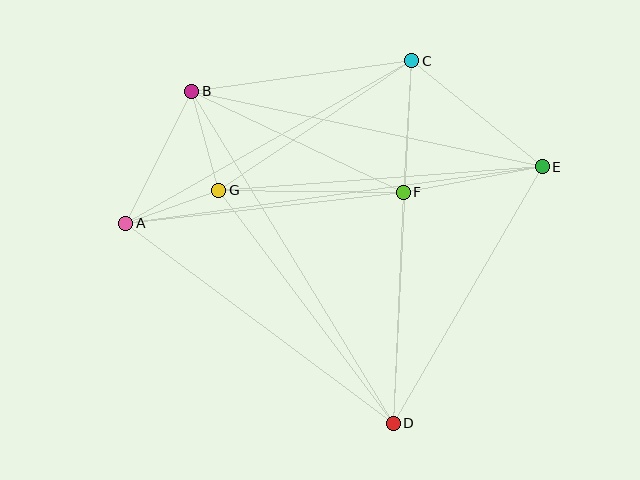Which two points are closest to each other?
Points A and G are closest to each other.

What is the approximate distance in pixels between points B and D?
The distance between B and D is approximately 388 pixels.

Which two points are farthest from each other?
Points A and E are farthest from each other.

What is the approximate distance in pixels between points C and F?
The distance between C and F is approximately 132 pixels.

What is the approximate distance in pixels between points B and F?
The distance between B and F is approximately 234 pixels.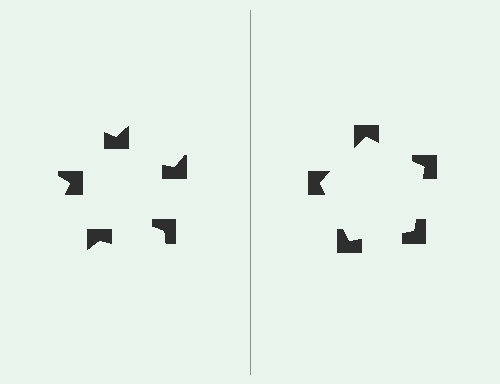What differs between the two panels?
The notched squares are positioned identically on both sides; only the wedge orientations differ. On the right they align to a pentagon; on the left they are misaligned.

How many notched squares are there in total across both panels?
10 — 5 on each side.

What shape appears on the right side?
An illusory pentagon.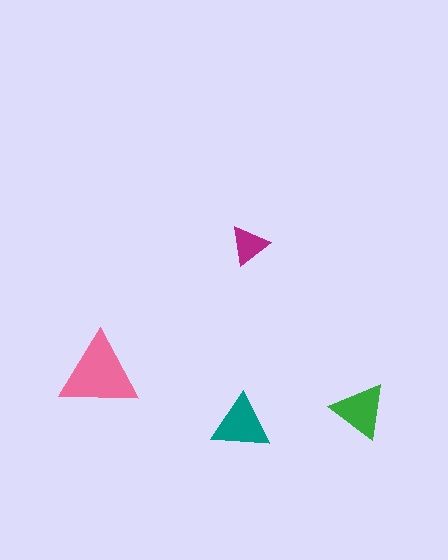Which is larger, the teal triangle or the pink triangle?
The pink one.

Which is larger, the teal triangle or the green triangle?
The teal one.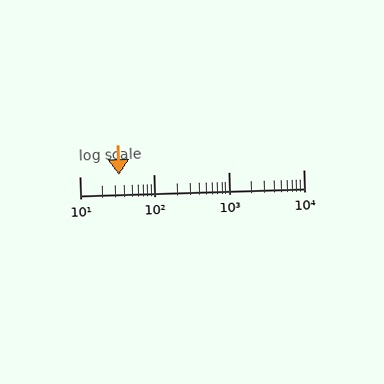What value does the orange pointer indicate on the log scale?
The pointer indicates approximately 34.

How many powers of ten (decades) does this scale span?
The scale spans 3 decades, from 10 to 10000.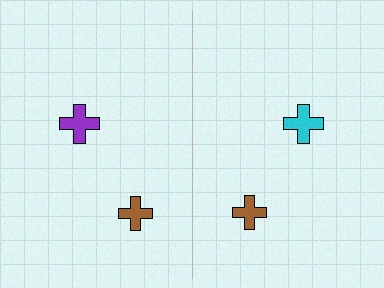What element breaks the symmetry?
The cyan cross on the right side breaks the symmetry — its mirror counterpart is purple.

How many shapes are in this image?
There are 4 shapes in this image.